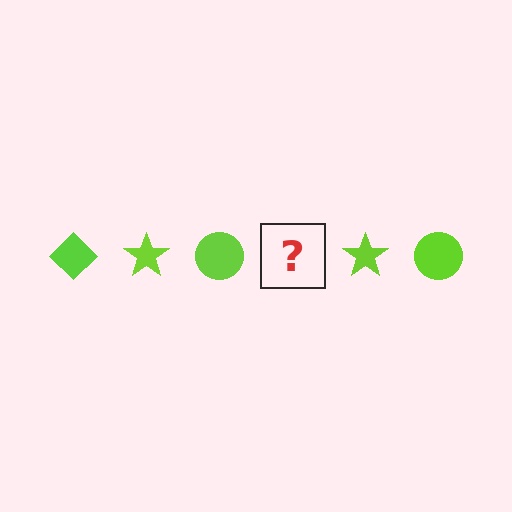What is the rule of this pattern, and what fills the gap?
The rule is that the pattern cycles through diamond, star, circle shapes in lime. The gap should be filled with a lime diamond.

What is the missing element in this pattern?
The missing element is a lime diamond.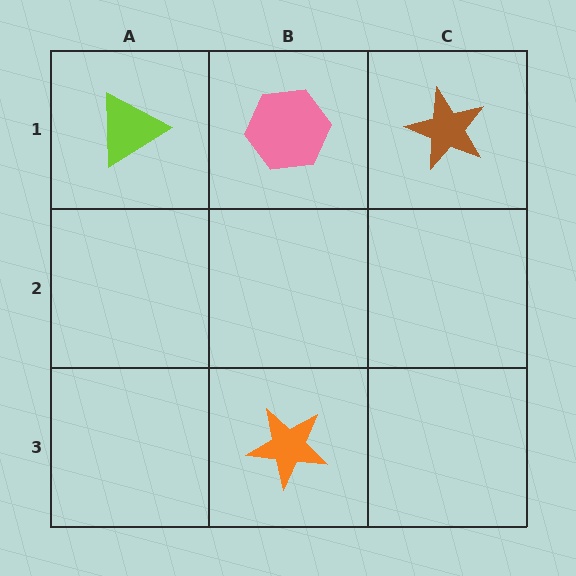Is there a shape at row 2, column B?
No, that cell is empty.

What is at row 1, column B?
A pink hexagon.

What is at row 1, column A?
A lime triangle.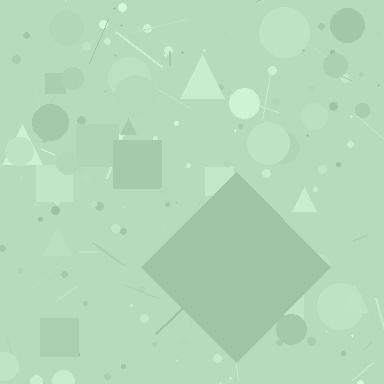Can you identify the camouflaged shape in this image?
The camouflaged shape is a diamond.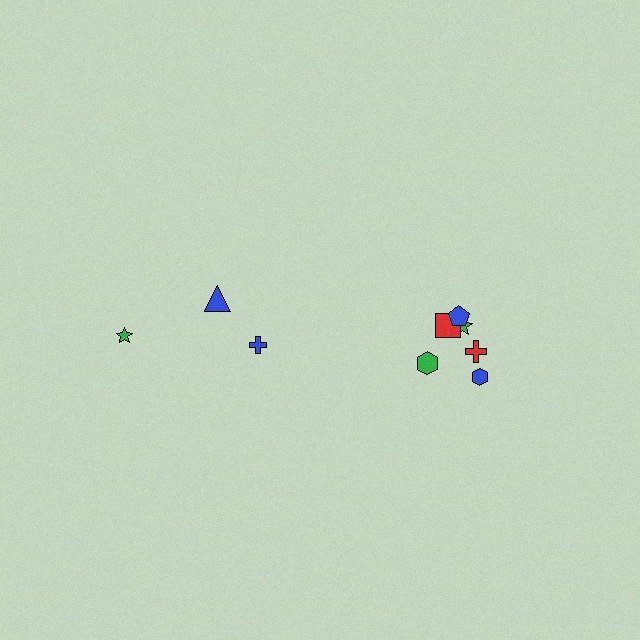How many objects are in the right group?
There are 6 objects.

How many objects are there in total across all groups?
There are 10 objects.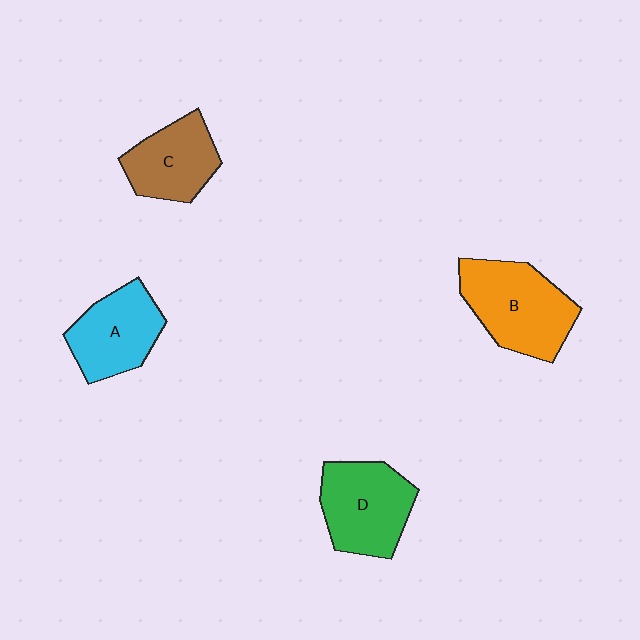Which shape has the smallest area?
Shape C (brown).